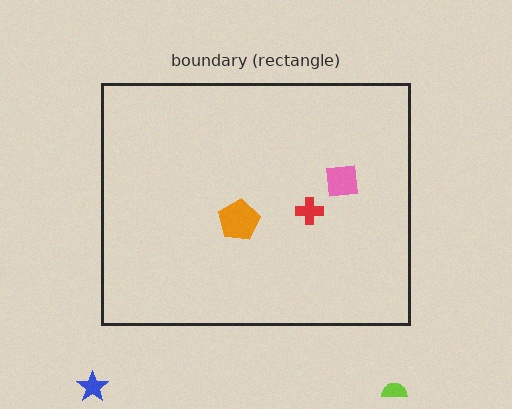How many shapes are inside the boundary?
3 inside, 2 outside.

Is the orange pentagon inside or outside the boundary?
Inside.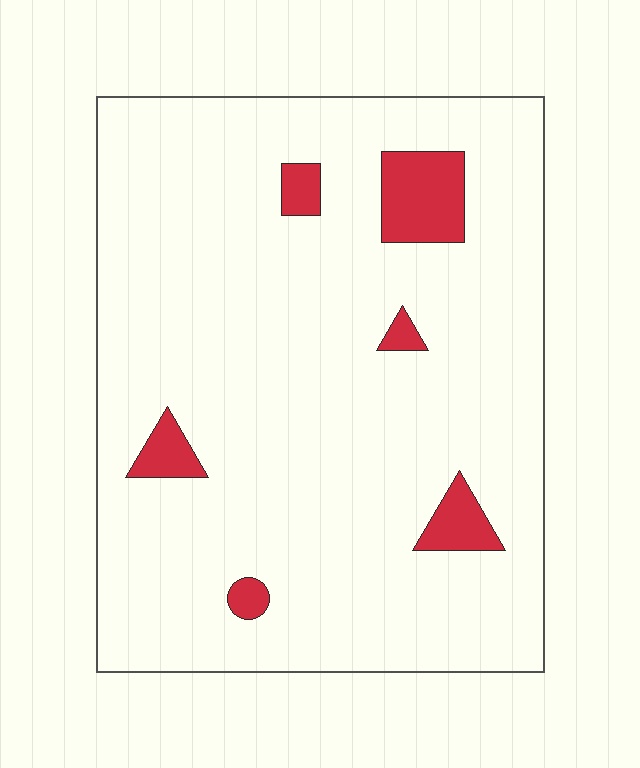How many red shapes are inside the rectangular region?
6.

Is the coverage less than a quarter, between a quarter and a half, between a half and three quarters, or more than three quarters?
Less than a quarter.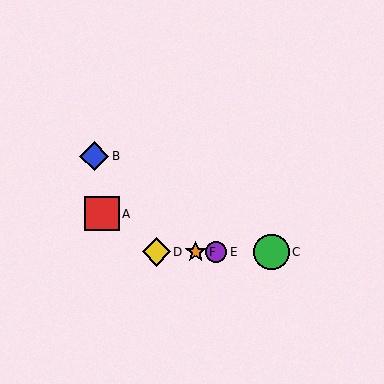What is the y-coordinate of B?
Object B is at y≈156.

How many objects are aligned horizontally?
4 objects (C, D, E, F) are aligned horizontally.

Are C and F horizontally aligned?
Yes, both are at y≈252.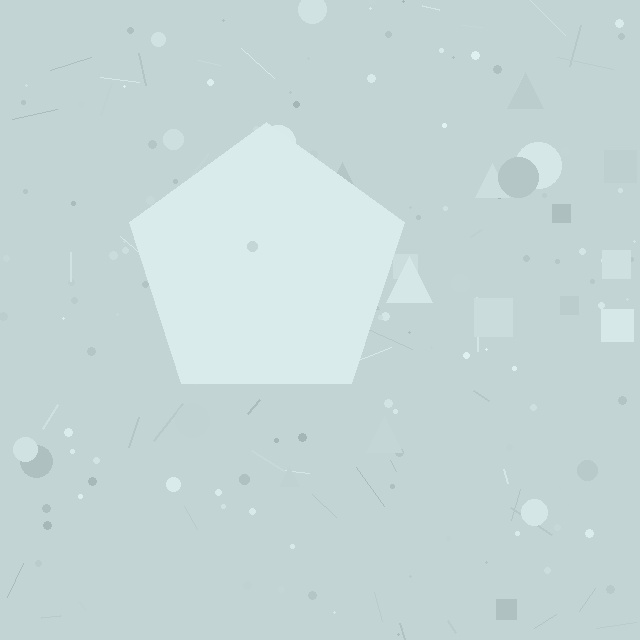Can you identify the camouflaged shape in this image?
The camouflaged shape is a pentagon.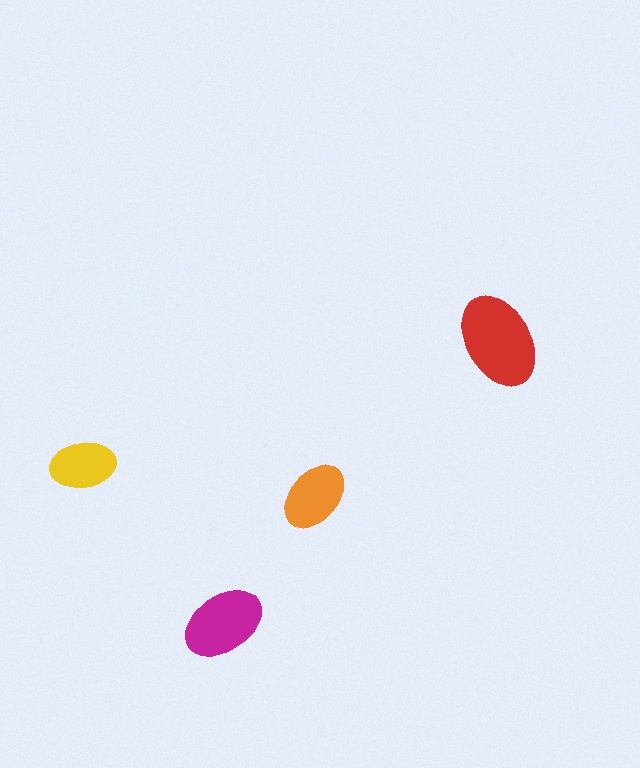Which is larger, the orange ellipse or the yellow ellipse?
The orange one.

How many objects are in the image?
There are 4 objects in the image.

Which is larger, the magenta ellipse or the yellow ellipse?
The magenta one.